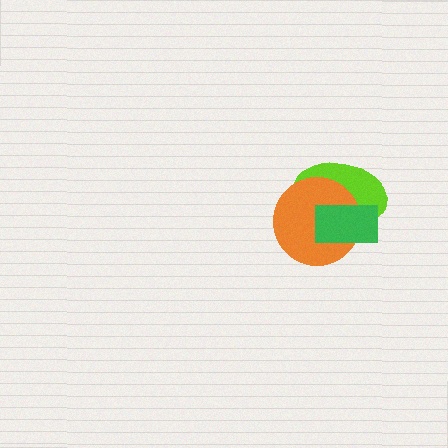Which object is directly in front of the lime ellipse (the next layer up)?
The orange circle is directly in front of the lime ellipse.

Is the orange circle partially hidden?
Yes, it is partially covered by another shape.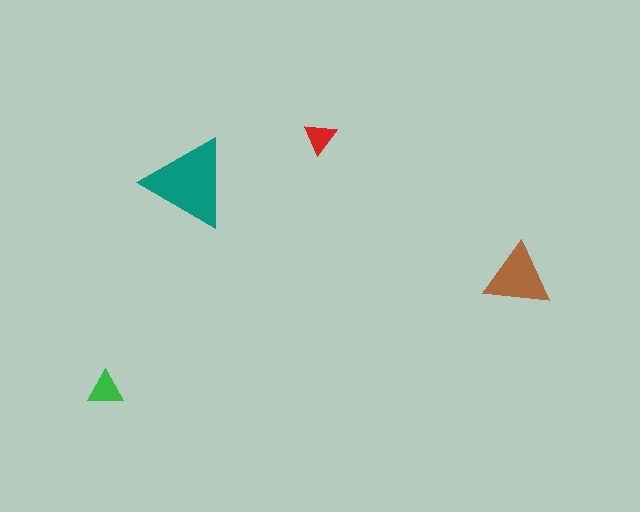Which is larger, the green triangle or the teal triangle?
The teal one.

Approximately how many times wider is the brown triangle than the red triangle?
About 2 times wider.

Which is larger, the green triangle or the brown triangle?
The brown one.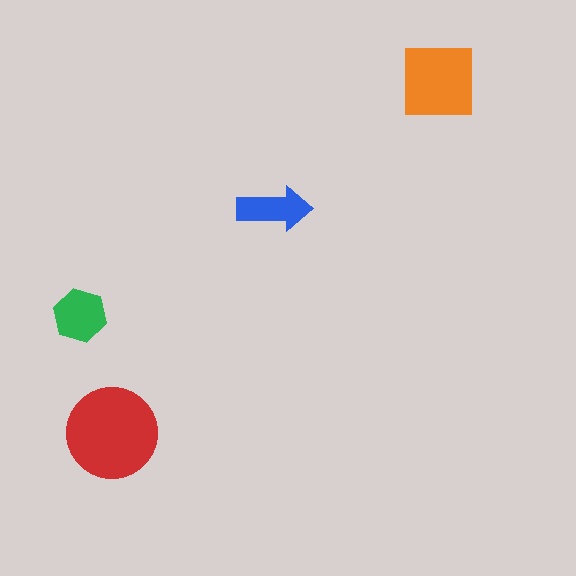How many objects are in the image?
There are 4 objects in the image.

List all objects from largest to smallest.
The red circle, the orange square, the green hexagon, the blue arrow.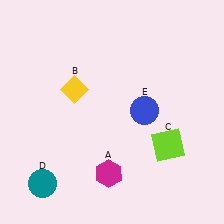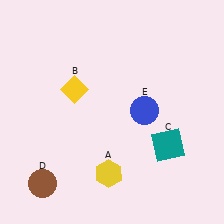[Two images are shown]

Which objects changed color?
A changed from magenta to yellow. C changed from lime to teal. D changed from teal to brown.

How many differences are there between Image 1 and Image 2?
There are 3 differences between the two images.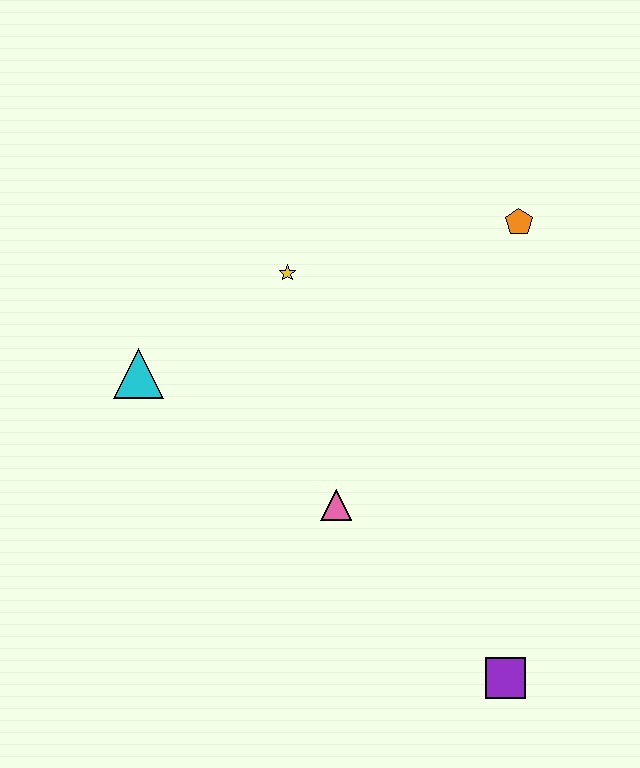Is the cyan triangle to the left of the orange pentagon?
Yes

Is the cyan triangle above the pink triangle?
Yes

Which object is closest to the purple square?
The pink triangle is closest to the purple square.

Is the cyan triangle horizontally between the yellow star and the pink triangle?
No